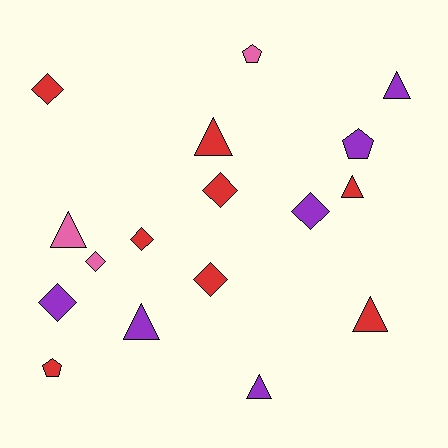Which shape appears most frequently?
Triangle, with 7 objects.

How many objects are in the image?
There are 17 objects.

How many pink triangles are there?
There is 1 pink triangle.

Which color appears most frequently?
Red, with 8 objects.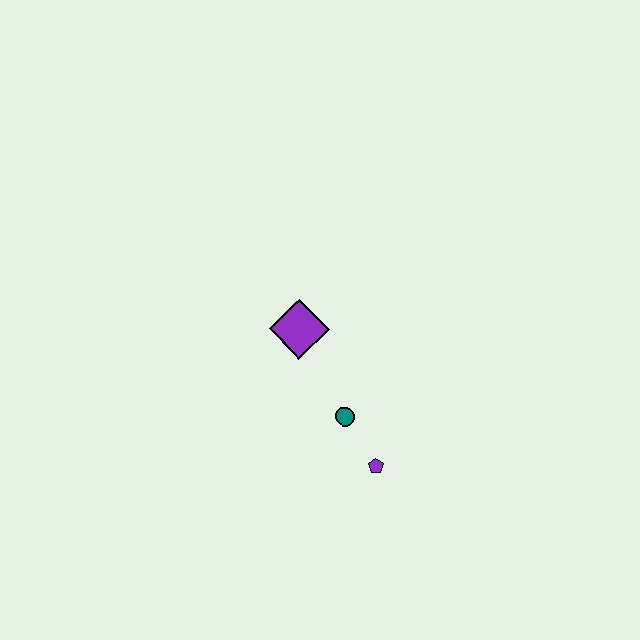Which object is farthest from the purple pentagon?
The purple diamond is farthest from the purple pentagon.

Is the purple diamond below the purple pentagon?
No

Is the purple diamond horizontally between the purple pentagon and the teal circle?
No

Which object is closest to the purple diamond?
The teal circle is closest to the purple diamond.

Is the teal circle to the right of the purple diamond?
Yes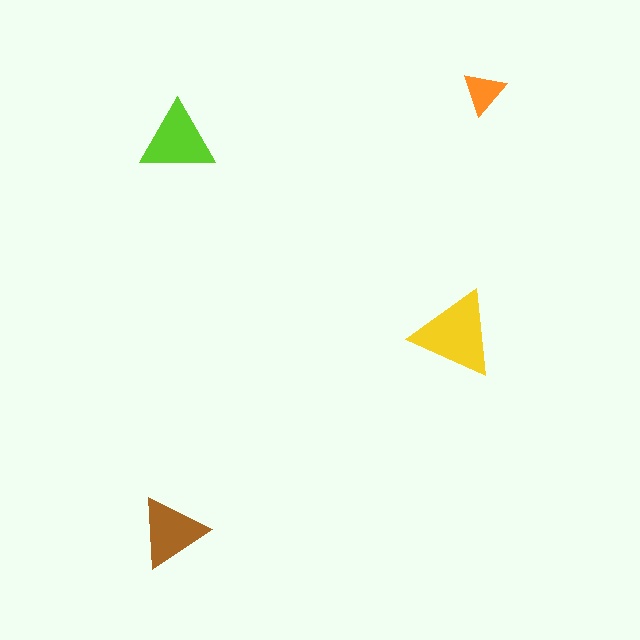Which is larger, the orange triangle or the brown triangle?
The brown one.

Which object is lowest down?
The brown triangle is bottommost.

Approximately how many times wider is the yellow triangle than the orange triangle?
About 2 times wider.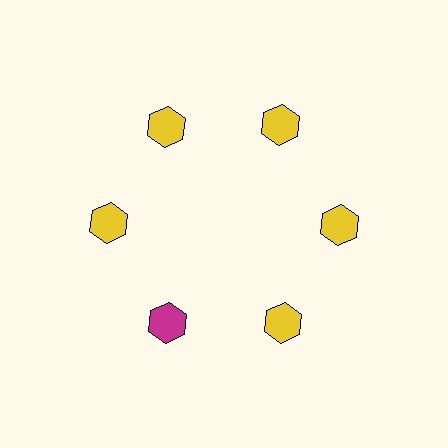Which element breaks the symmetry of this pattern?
The magenta hexagon at roughly the 7 o'clock position breaks the symmetry. All other shapes are yellow hexagons.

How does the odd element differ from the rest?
It has a different color: magenta instead of yellow.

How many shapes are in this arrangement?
There are 6 shapes arranged in a ring pattern.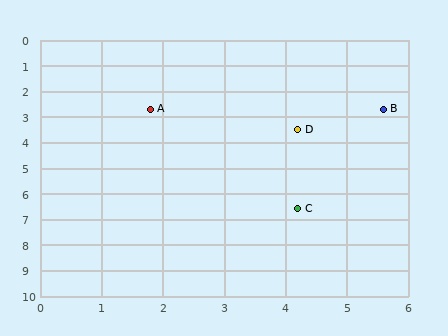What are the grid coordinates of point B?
Point B is at approximately (5.6, 2.7).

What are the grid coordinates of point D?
Point D is at approximately (4.2, 3.5).